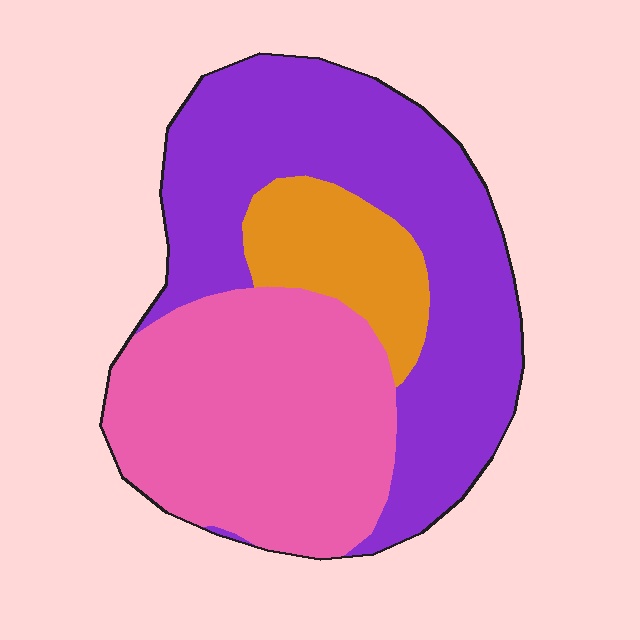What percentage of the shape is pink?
Pink covers roughly 40% of the shape.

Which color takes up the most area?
Purple, at roughly 45%.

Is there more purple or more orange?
Purple.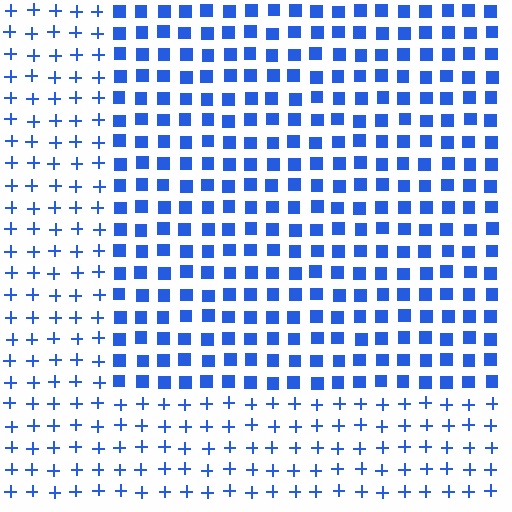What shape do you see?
I see a rectangle.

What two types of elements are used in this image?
The image uses squares inside the rectangle region and plus signs outside it.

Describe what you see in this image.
The image is filled with small blue elements arranged in a uniform grid. A rectangle-shaped region contains squares, while the surrounding area contains plus signs. The boundary is defined purely by the change in element shape.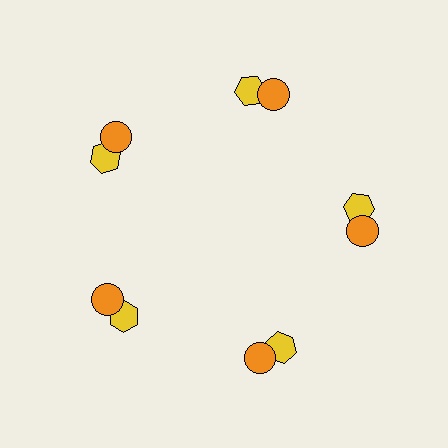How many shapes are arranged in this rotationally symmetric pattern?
There are 10 shapes, arranged in 5 groups of 2.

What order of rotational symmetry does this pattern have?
This pattern has 5-fold rotational symmetry.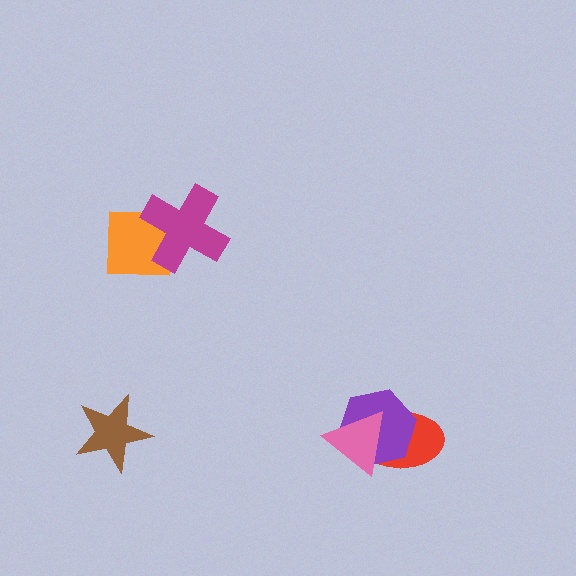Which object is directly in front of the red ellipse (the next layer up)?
The purple hexagon is directly in front of the red ellipse.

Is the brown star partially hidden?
No, no other shape covers it.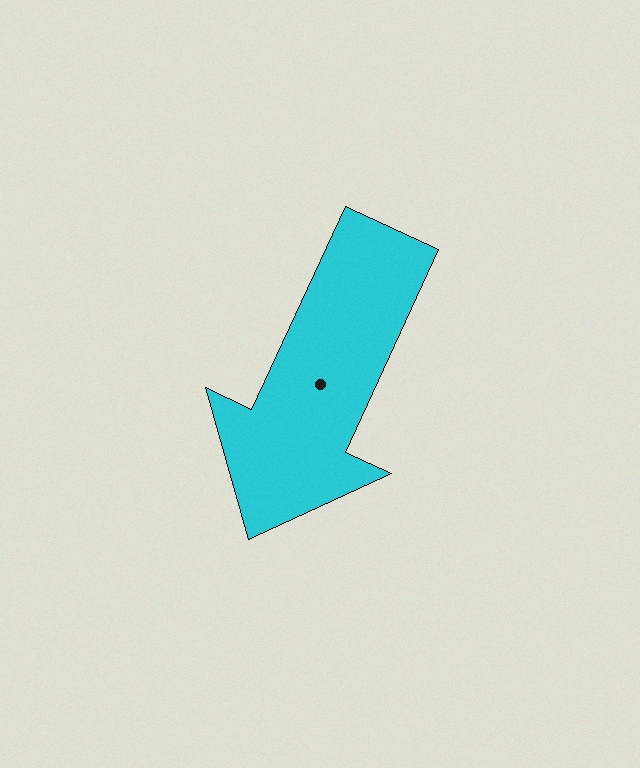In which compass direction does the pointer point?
Southwest.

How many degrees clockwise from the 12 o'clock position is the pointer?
Approximately 205 degrees.